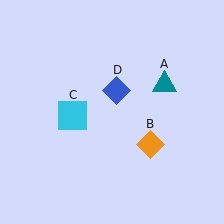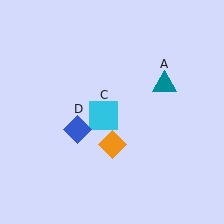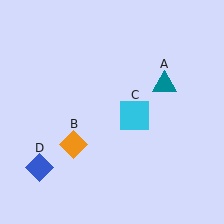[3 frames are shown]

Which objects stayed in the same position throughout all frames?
Teal triangle (object A) remained stationary.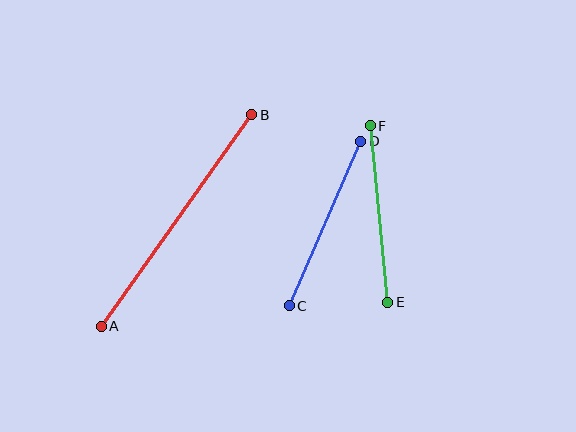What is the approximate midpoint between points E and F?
The midpoint is at approximately (379, 214) pixels.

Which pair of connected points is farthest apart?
Points A and B are farthest apart.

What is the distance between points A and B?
The distance is approximately 259 pixels.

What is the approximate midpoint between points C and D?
The midpoint is at approximately (325, 224) pixels.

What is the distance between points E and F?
The distance is approximately 177 pixels.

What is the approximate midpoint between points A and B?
The midpoint is at approximately (177, 220) pixels.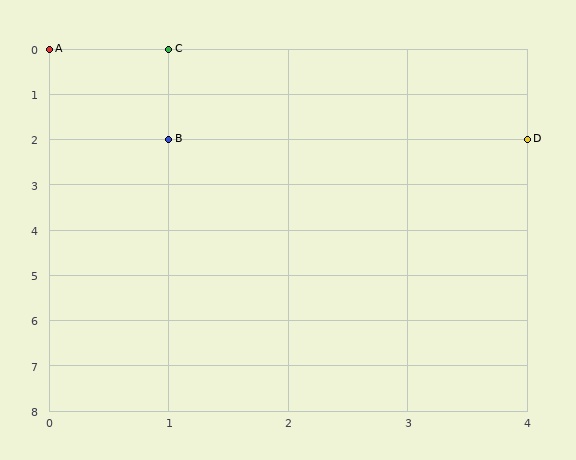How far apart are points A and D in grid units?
Points A and D are 4 columns and 2 rows apart (about 4.5 grid units diagonally).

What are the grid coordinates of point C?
Point C is at grid coordinates (1, 0).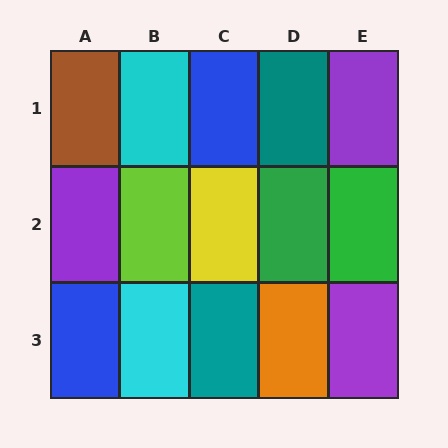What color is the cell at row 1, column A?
Brown.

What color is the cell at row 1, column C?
Blue.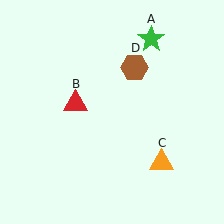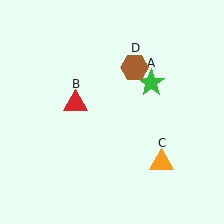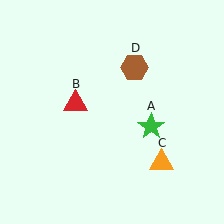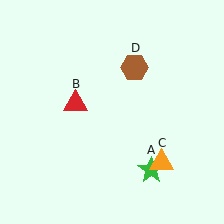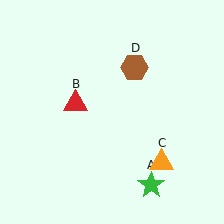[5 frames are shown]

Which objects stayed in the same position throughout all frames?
Red triangle (object B) and orange triangle (object C) and brown hexagon (object D) remained stationary.